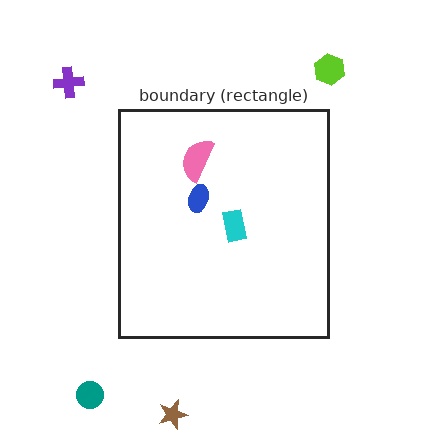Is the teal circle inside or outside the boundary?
Outside.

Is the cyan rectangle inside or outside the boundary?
Inside.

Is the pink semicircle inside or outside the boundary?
Inside.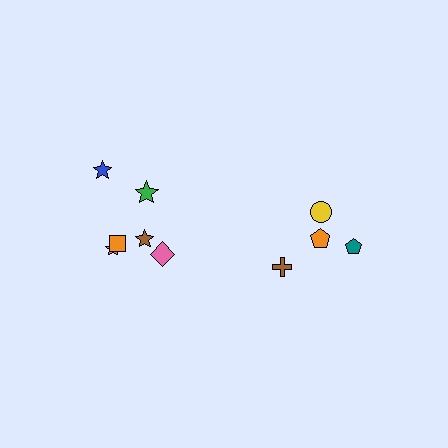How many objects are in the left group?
There are 6 objects.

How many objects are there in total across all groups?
There are 10 objects.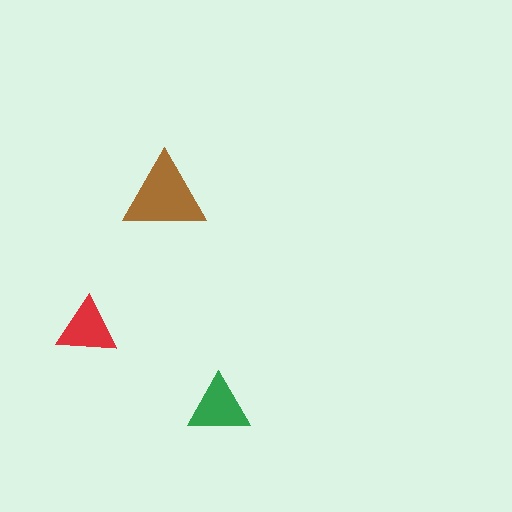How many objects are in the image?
There are 3 objects in the image.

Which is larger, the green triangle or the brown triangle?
The brown one.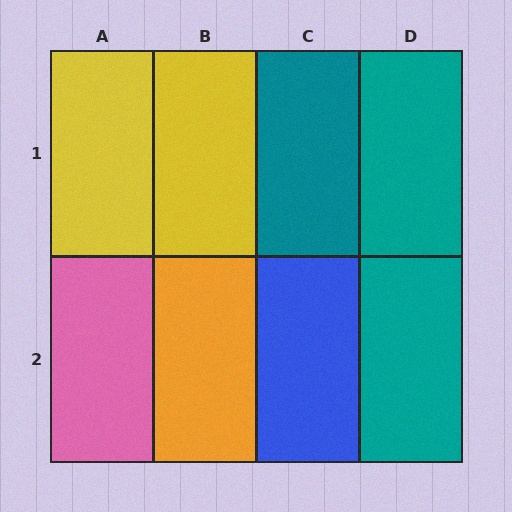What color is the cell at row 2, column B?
Orange.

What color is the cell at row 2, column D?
Teal.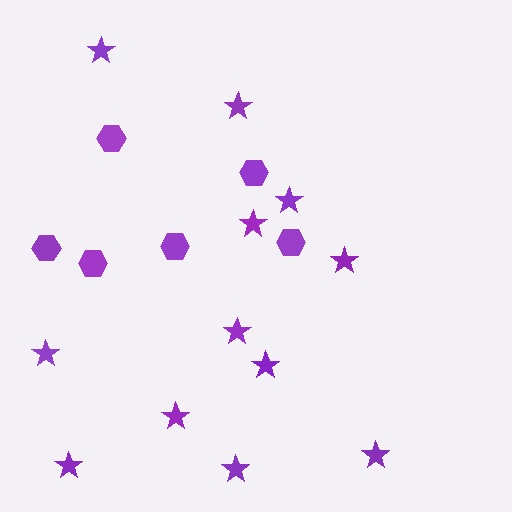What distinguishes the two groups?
There are 2 groups: one group of hexagons (6) and one group of stars (12).